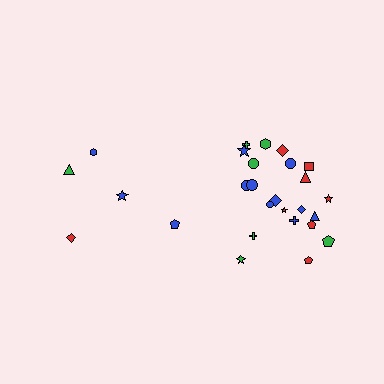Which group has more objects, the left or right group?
The right group.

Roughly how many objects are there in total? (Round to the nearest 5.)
Roughly 25 objects in total.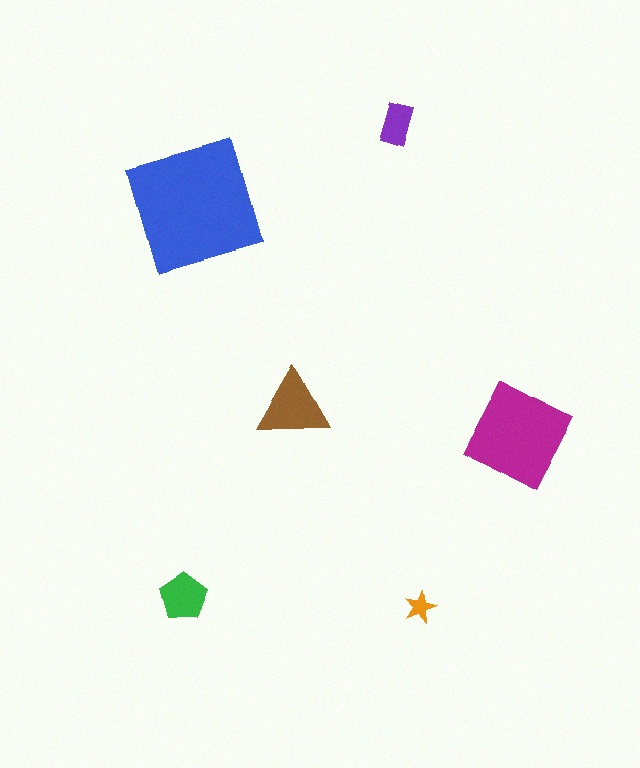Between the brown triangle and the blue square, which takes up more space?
The blue square.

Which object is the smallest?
The orange star.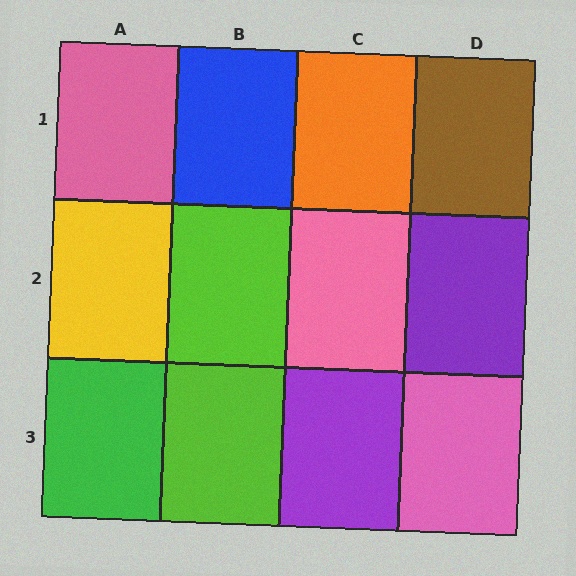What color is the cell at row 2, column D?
Purple.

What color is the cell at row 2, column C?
Pink.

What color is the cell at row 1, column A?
Pink.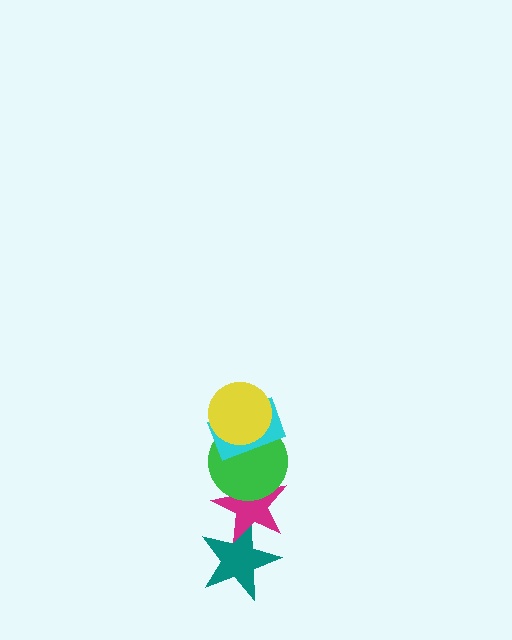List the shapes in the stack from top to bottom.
From top to bottom: the yellow circle, the cyan rectangle, the green circle, the magenta star, the teal star.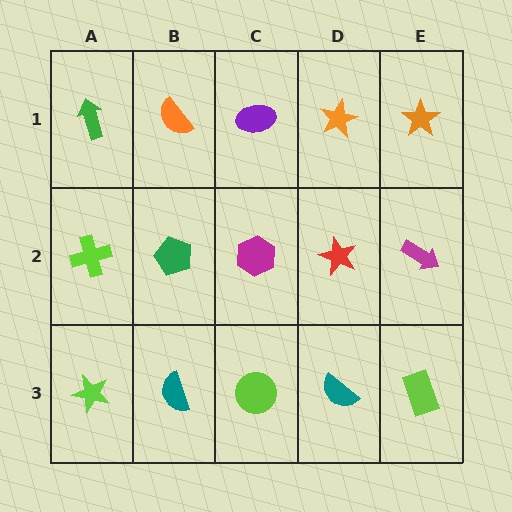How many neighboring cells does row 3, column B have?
3.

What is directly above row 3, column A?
A lime cross.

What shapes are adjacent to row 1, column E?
A magenta arrow (row 2, column E), an orange star (row 1, column D).